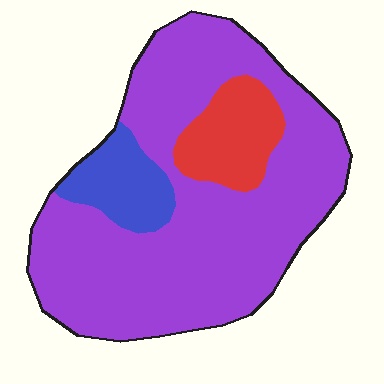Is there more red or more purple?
Purple.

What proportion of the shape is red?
Red covers 13% of the shape.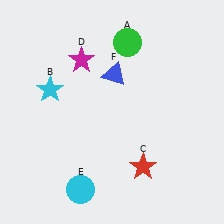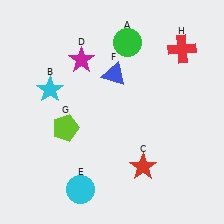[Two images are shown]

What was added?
A lime pentagon (G), a red cross (H) were added in Image 2.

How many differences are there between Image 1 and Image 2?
There are 2 differences between the two images.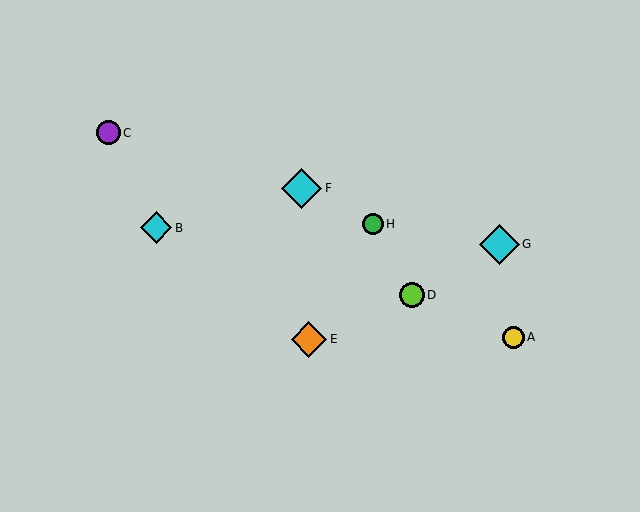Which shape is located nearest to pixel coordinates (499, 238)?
The cyan diamond (labeled G) at (499, 244) is nearest to that location.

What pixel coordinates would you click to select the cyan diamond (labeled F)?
Click at (302, 188) to select the cyan diamond F.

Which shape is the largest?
The cyan diamond (labeled F) is the largest.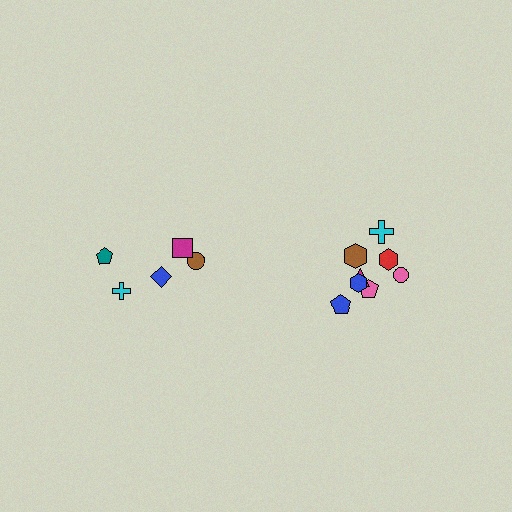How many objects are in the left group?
There are 5 objects.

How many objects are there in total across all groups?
There are 13 objects.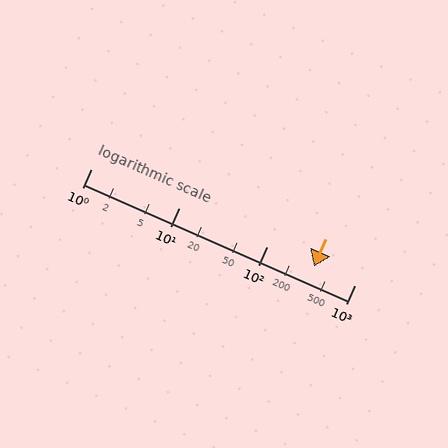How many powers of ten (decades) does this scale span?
The scale spans 3 decades, from 1 to 1000.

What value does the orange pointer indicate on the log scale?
The pointer indicates approximately 340.